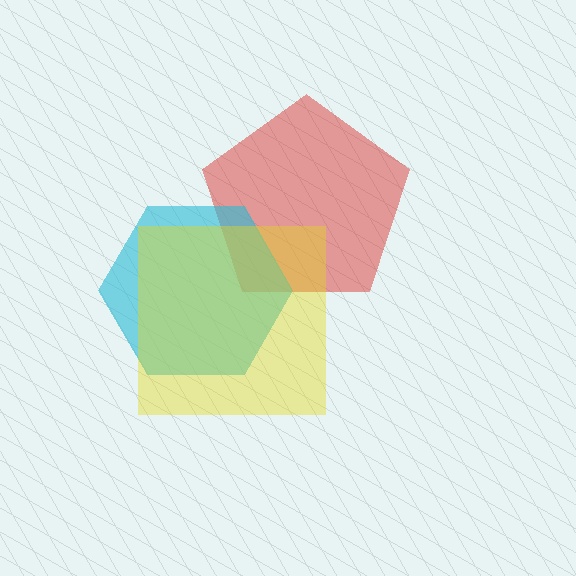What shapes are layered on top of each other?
The layered shapes are: a red pentagon, a cyan hexagon, a yellow square.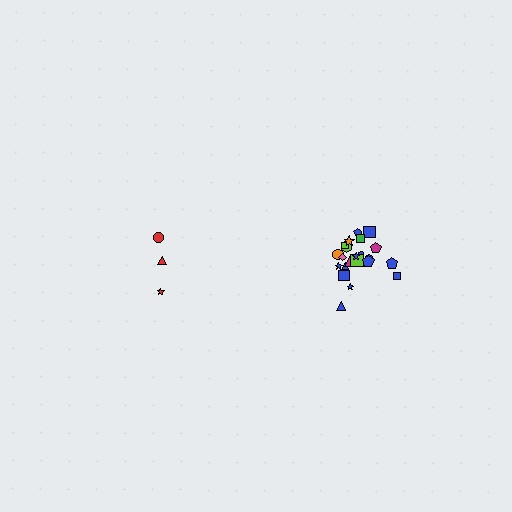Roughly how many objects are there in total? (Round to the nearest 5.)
Roughly 25 objects in total.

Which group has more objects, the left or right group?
The right group.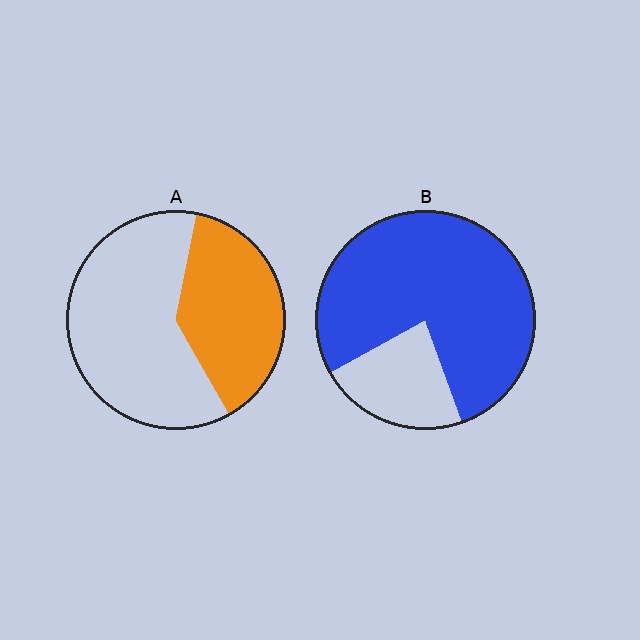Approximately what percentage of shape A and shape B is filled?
A is approximately 40% and B is approximately 80%.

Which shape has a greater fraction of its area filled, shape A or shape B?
Shape B.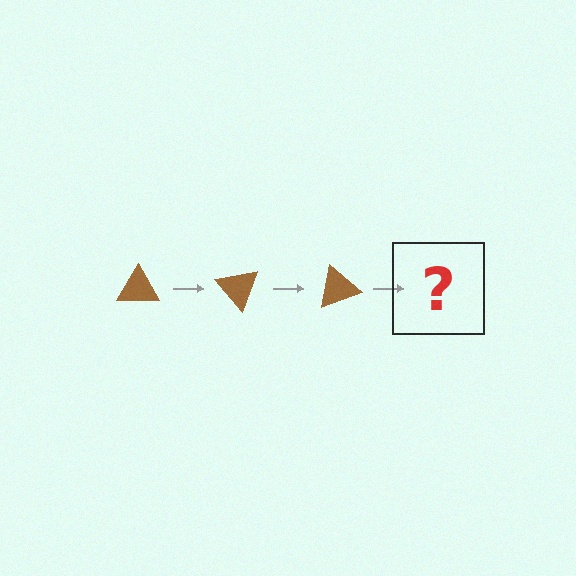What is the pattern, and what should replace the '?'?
The pattern is that the triangle rotates 50 degrees each step. The '?' should be a brown triangle rotated 150 degrees.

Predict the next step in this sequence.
The next step is a brown triangle rotated 150 degrees.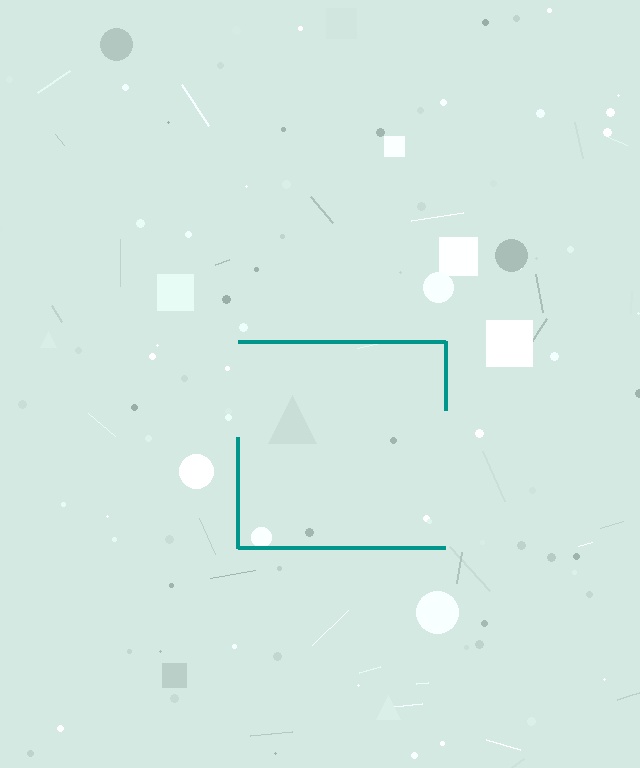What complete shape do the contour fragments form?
The contour fragments form a square.